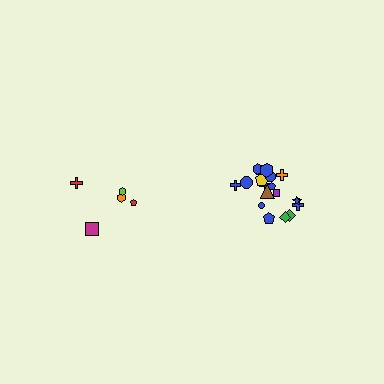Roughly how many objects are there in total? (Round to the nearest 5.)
Roughly 25 objects in total.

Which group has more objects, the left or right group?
The right group.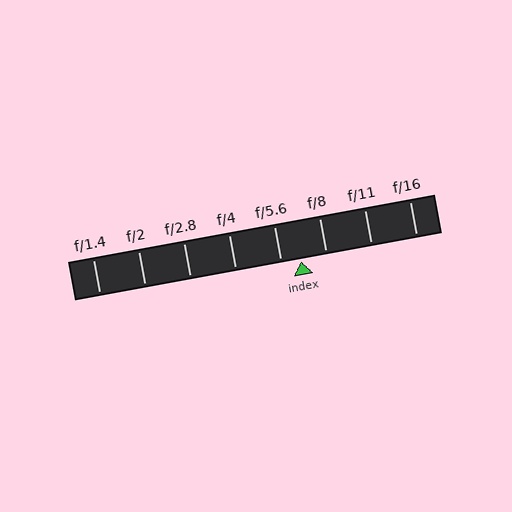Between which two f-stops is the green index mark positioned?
The index mark is between f/5.6 and f/8.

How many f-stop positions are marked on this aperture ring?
There are 8 f-stop positions marked.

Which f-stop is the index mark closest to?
The index mark is closest to f/5.6.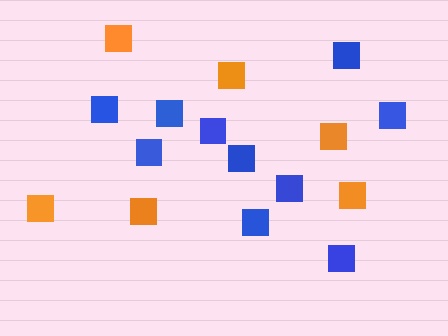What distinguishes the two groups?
There are 2 groups: one group of blue squares (10) and one group of orange squares (6).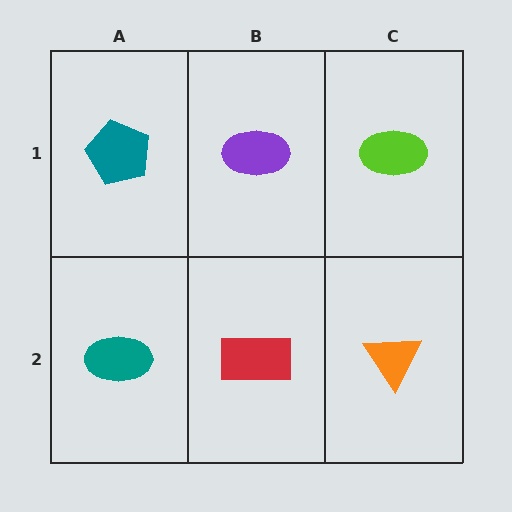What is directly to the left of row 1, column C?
A purple ellipse.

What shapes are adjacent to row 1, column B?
A red rectangle (row 2, column B), a teal pentagon (row 1, column A), a lime ellipse (row 1, column C).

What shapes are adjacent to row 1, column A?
A teal ellipse (row 2, column A), a purple ellipse (row 1, column B).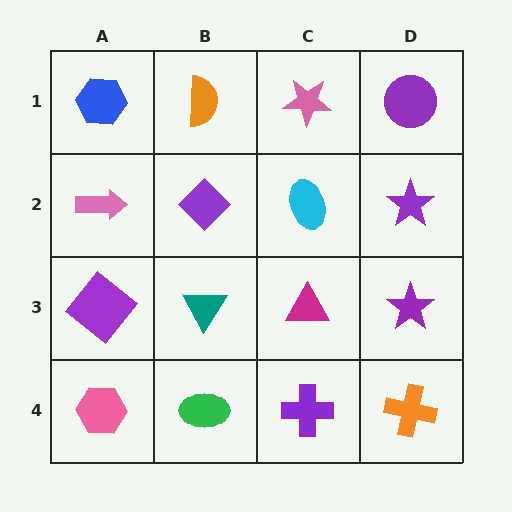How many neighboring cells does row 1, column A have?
2.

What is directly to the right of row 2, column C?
A purple star.